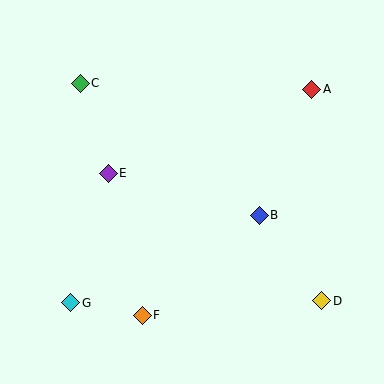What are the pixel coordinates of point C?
Point C is at (80, 83).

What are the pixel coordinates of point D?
Point D is at (322, 301).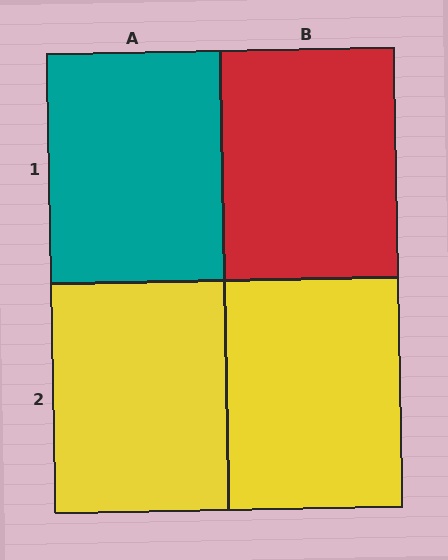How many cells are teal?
1 cell is teal.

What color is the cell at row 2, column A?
Yellow.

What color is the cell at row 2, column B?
Yellow.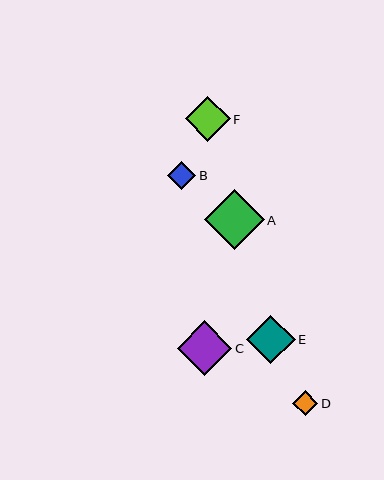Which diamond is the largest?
Diamond A is the largest with a size of approximately 60 pixels.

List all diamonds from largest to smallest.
From largest to smallest: A, C, E, F, B, D.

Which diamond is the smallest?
Diamond D is the smallest with a size of approximately 25 pixels.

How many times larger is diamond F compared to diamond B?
Diamond F is approximately 1.6 times the size of diamond B.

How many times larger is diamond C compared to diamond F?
Diamond C is approximately 1.2 times the size of diamond F.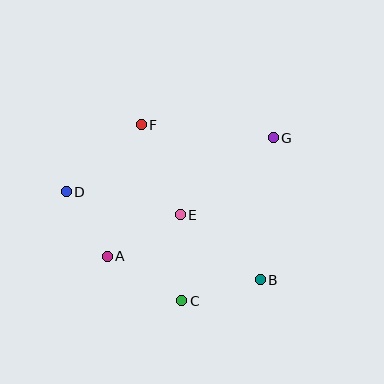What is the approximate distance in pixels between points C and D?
The distance between C and D is approximately 159 pixels.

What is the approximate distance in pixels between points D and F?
The distance between D and F is approximately 101 pixels.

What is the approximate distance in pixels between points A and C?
The distance between A and C is approximately 87 pixels.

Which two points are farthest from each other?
Points D and G are farthest from each other.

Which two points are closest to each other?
Points A and D are closest to each other.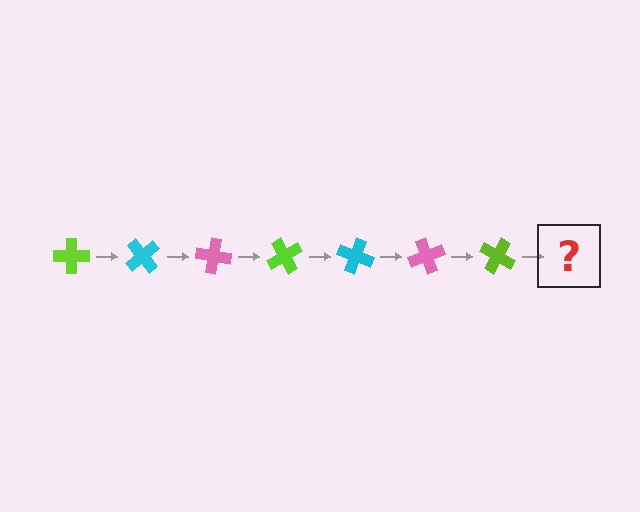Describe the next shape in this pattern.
It should be a cyan cross, rotated 350 degrees from the start.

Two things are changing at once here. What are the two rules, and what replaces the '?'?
The two rules are that it rotates 50 degrees each step and the color cycles through lime, cyan, and pink. The '?' should be a cyan cross, rotated 350 degrees from the start.